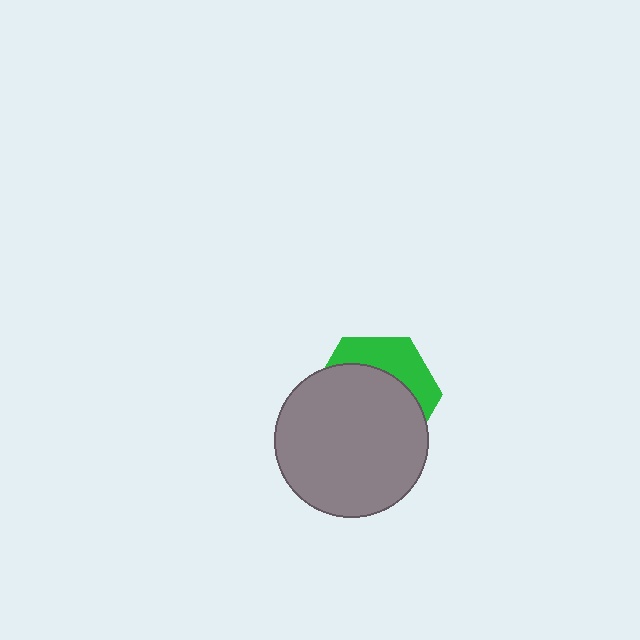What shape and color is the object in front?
The object in front is a gray circle.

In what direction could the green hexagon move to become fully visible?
The green hexagon could move up. That would shift it out from behind the gray circle entirely.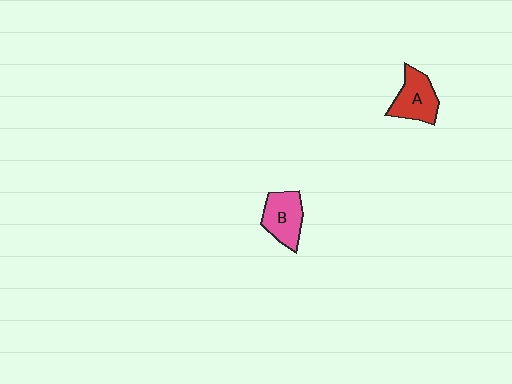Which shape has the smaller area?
Shape B (pink).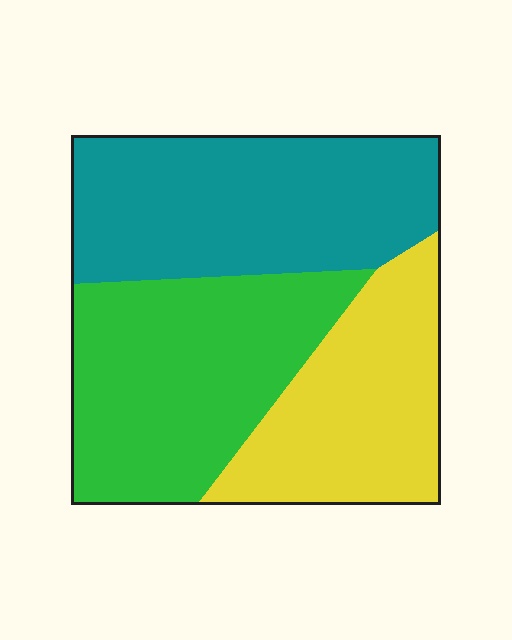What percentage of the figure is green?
Green takes up about three eighths (3/8) of the figure.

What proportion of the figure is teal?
Teal takes up between a third and a half of the figure.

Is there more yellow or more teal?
Teal.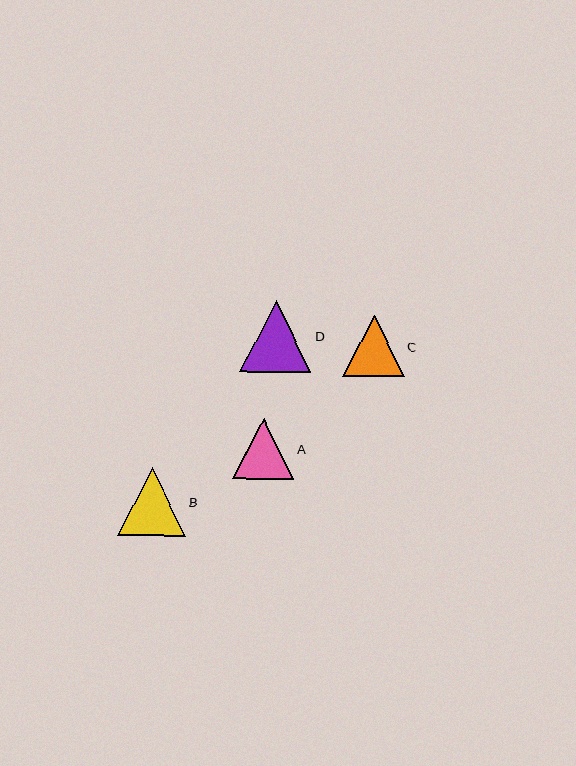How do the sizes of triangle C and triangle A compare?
Triangle C and triangle A are approximately the same size.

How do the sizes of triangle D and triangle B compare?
Triangle D and triangle B are approximately the same size.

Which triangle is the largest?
Triangle D is the largest with a size of approximately 71 pixels.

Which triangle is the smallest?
Triangle A is the smallest with a size of approximately 61 pixels.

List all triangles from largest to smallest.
From largest to smallest: D, B, C, A.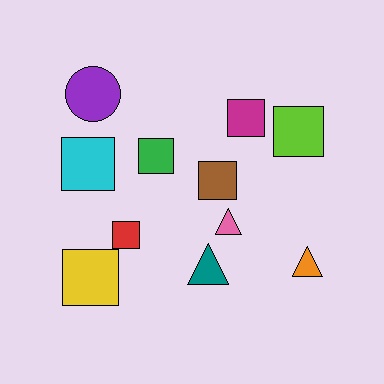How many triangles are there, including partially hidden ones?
There are 3 triangles.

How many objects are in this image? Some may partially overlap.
There are 11 objects.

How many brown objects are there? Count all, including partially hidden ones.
There is 1 brown object.